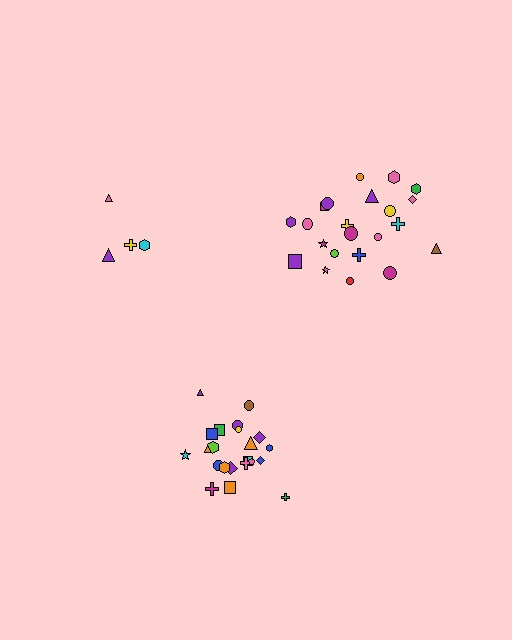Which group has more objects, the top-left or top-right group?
The top-right group.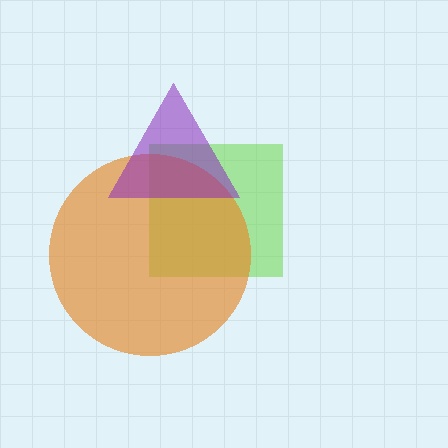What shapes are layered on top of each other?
The layered shapes are: a lime square, an orange circle, a purple triangle.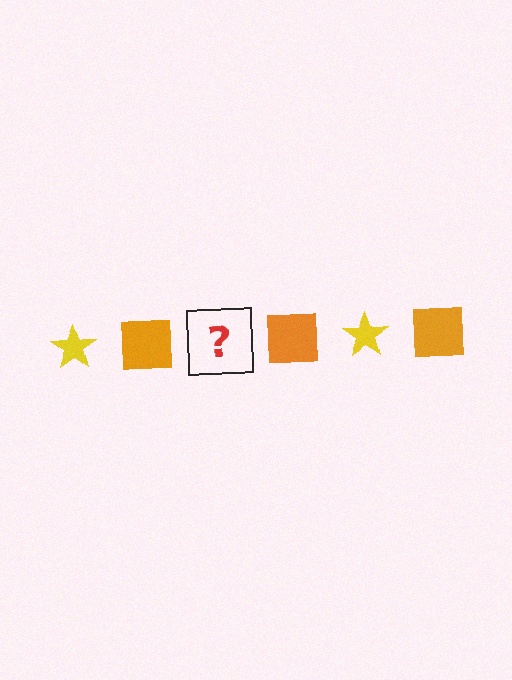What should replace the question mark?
The question mark should be replaced with a yellow star.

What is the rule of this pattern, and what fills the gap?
The rule is that the pattern alternates between yellow star and orange square. The gap should be filled with a yellow star.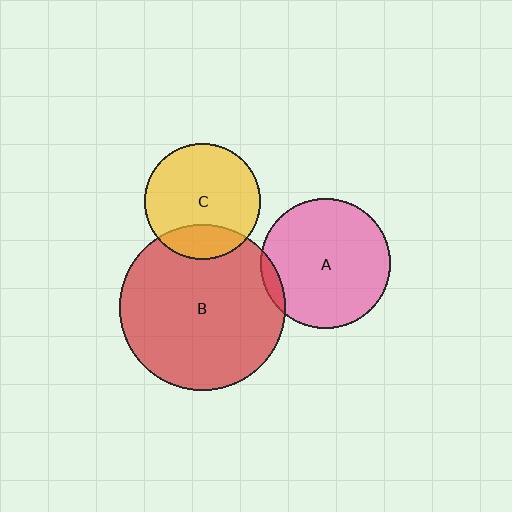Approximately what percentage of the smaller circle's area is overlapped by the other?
Approximately 20%.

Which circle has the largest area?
Circle B (red).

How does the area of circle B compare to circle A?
Approximately 1.6 times.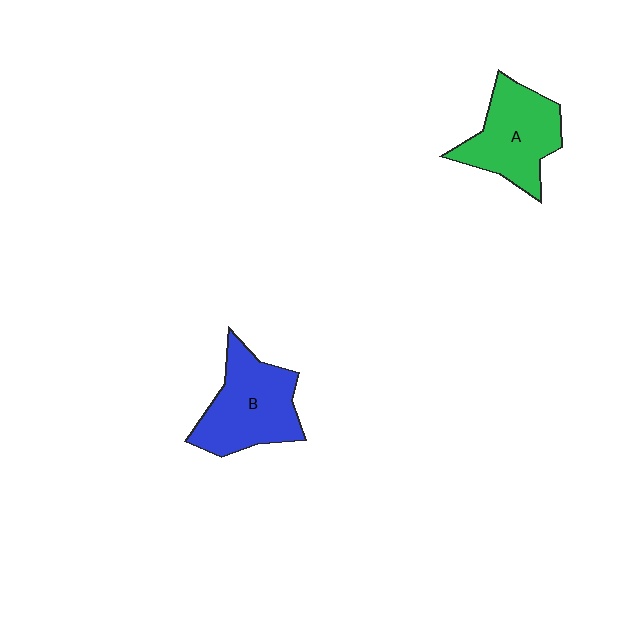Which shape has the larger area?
Shape B (blue).